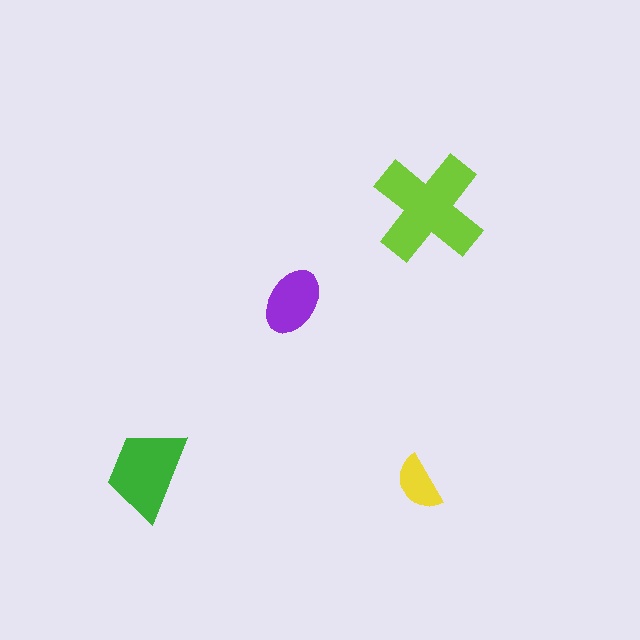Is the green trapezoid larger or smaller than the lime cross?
Smaller.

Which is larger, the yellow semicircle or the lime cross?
The lime cross.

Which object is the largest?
The lime cross.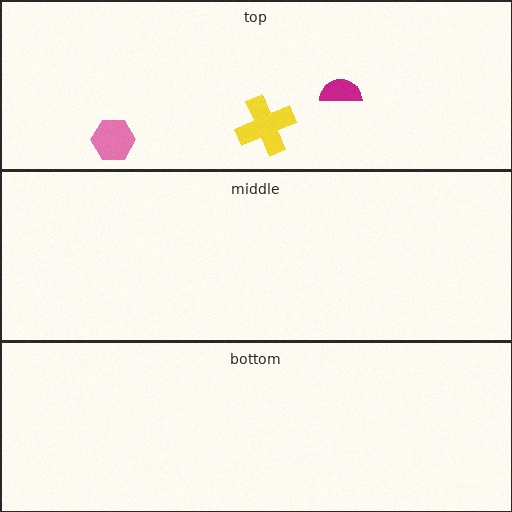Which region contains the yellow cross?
The top region.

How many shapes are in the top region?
3.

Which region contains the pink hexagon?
The top region.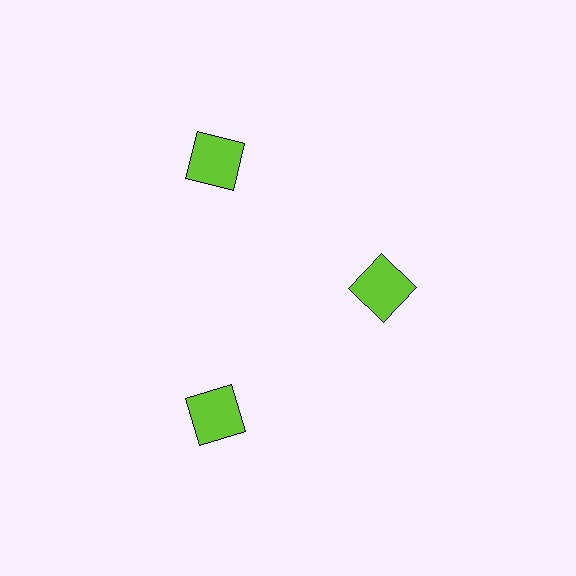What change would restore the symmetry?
The symmetry would be restored by moving it outward, back onto the ring so that all 3 squares sit at equal angles and equal distance from the center.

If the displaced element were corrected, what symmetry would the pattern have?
It would have 3-fold rotational symmetry — the pattern would map onto itself every 120 degrees.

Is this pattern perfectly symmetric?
No. The 3 lime squares are arranged in a ring, but one element near the 3 o'clock position is pulled inward toward the center, breaking the 3-fold rotational symmetry.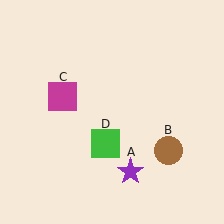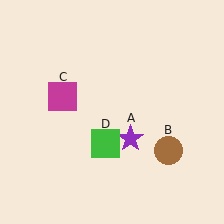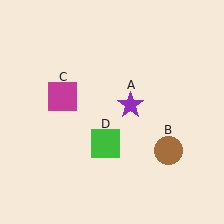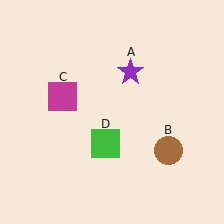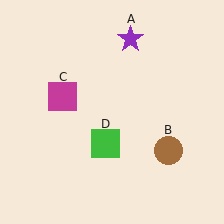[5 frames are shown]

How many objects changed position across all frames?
1 object changed position: purple star (object A).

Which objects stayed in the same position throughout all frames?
Brown circle (object B) and magenta square (object C) and green square (object D) remained stationary.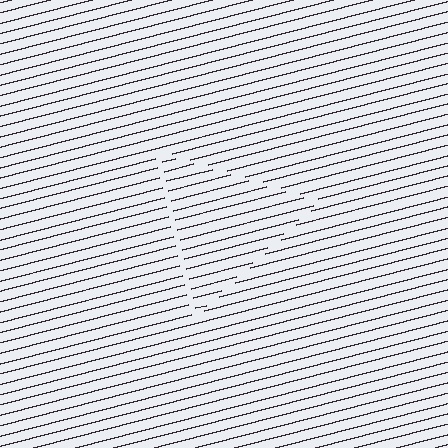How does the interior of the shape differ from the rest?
The interior of the shape contains the same grating, shifted by half a period — the contour is defined by the phase discontinuity where line-ends from the inner and outer gratings abut.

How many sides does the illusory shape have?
3 sides — the line-ends trace a triangle.